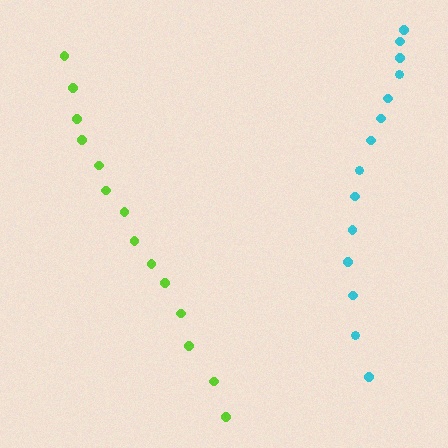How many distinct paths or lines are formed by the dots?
There are 2 distinct paths.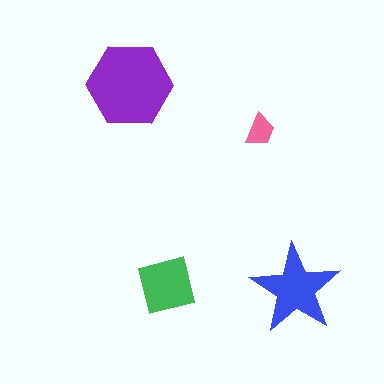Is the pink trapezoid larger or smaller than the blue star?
Smaller.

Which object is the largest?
The purple hexagon.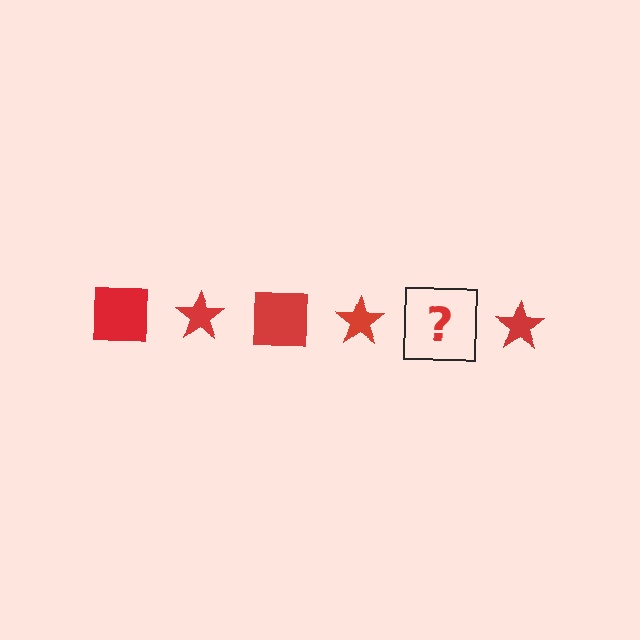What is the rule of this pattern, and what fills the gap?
The rule is that the pattern cycles through square, star shapes in red. The gap should be filled with a red square.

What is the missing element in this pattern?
The missing element is a red square.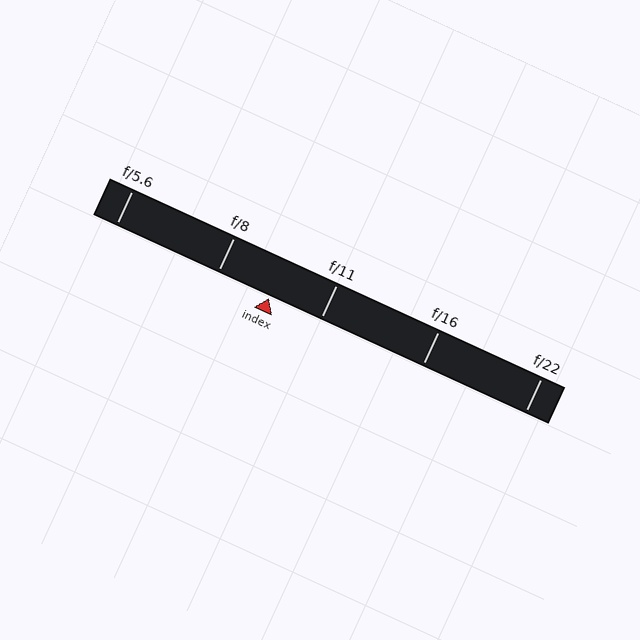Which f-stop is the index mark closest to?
The index mark is closest to f/11.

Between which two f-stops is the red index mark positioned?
The index mark is between f/8 and f/11.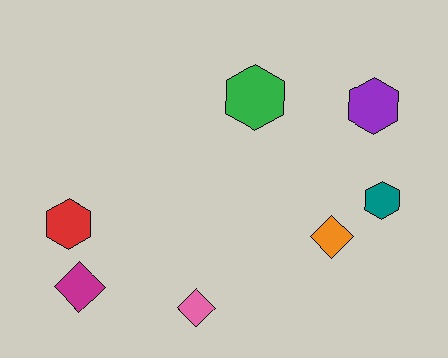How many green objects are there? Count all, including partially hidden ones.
There is 1 green object.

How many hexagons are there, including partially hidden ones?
There are 4 hexagons.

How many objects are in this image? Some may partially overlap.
There are 7 objects.